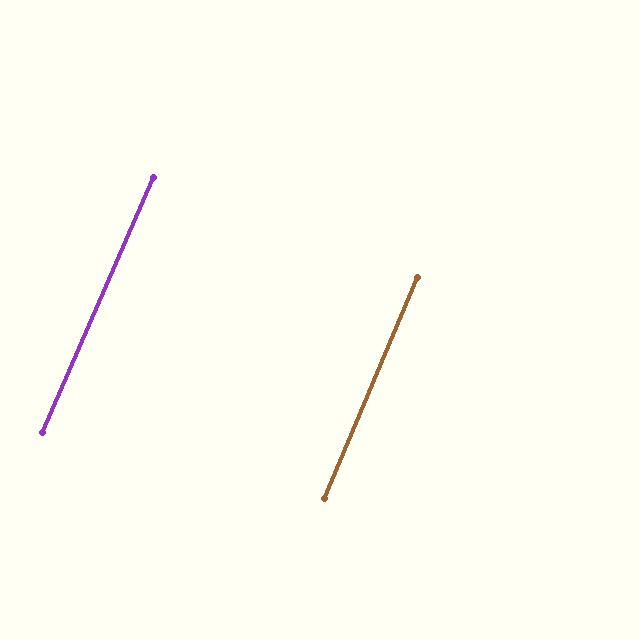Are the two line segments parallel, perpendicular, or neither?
Parallel — their directions differ by only 0.6°.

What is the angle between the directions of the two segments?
Approximately 1 degree.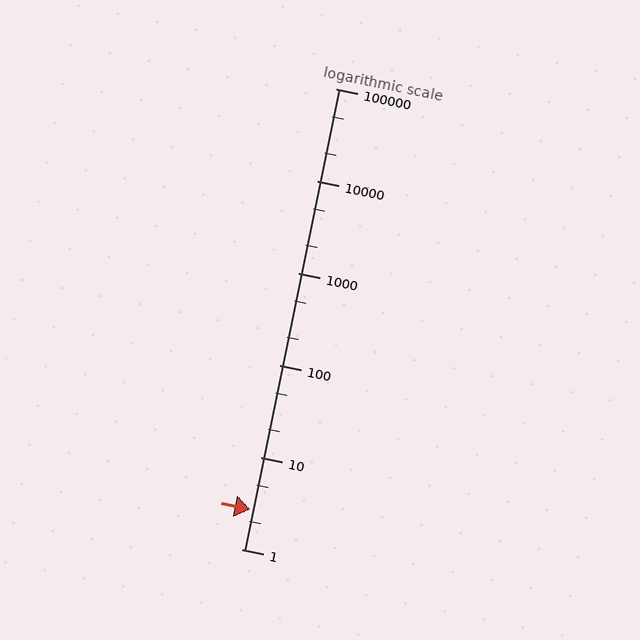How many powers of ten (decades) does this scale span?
The scale spans 5 decades, from 1 to 100000.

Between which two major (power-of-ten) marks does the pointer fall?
The pointer is between 1 and 10.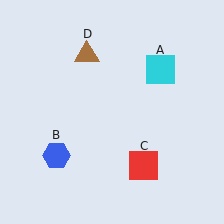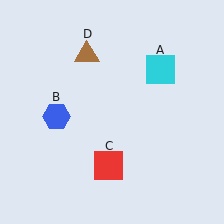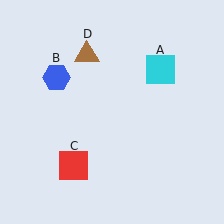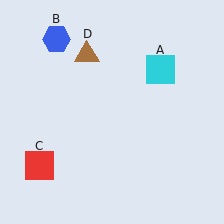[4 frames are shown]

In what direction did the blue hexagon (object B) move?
The blue hexagon (object B) moved up.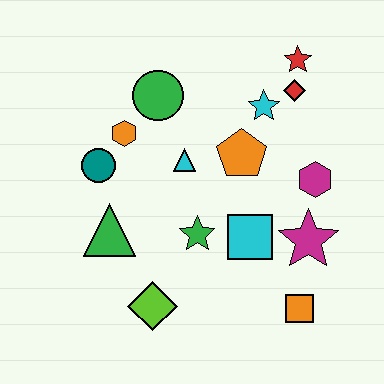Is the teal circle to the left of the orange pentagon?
Yes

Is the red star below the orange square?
No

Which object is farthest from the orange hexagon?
The orange square is farthest from the orange hexagon.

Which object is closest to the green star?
The cyan square is closest to the green star.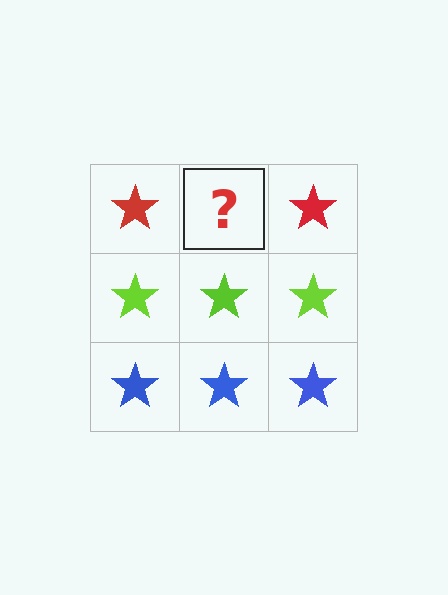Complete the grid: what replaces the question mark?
The question mark should be replaced with a red star.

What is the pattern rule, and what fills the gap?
The rule is that each row has a consistent color. The gap should be filled with a red star.